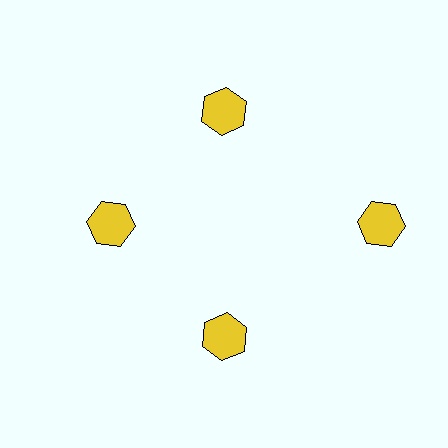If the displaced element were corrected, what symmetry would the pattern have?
It would have 4-fold rotational symmetry — the pattern would map onto itself every 90 degrees.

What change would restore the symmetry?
The symmetry would be restored by moving it inward, back onto the ring so that all 4 hexagons sit at equal angles and equal distance from the center.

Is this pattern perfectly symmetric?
No. The 4 yellow hexagons are arranged in a ring, but one element near the 3 o'clock position is pushed outward from the center, breaking the 4-fold rotational symmetry.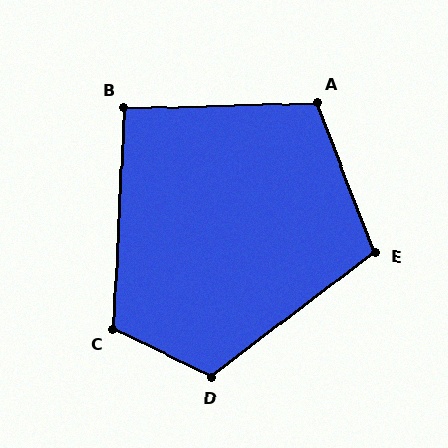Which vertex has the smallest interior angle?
B, at approximately 94 degrees.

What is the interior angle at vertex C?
Approximately 113 degrees (obtuse).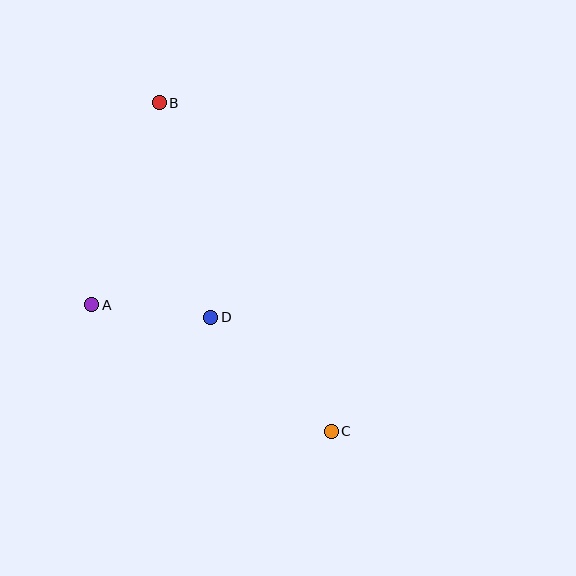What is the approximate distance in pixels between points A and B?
The distance between A and B is approximately 213 pixels.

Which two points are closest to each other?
Points A and D are closest to each other.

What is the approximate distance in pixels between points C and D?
The distance between C and D is approximately 165 pixels.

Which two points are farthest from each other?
Points B and C are farthest from each other.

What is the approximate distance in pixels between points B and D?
The distance between B and D is approximately 221 pixels.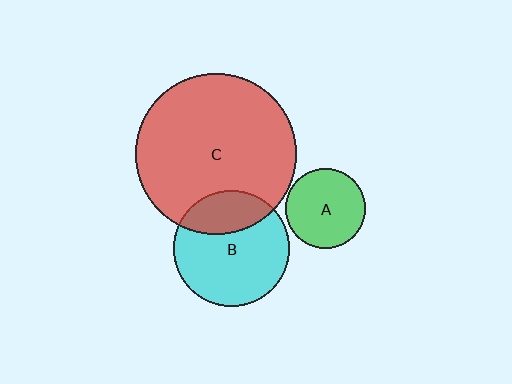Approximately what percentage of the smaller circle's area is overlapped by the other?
Approximately 25%.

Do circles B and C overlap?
Yes.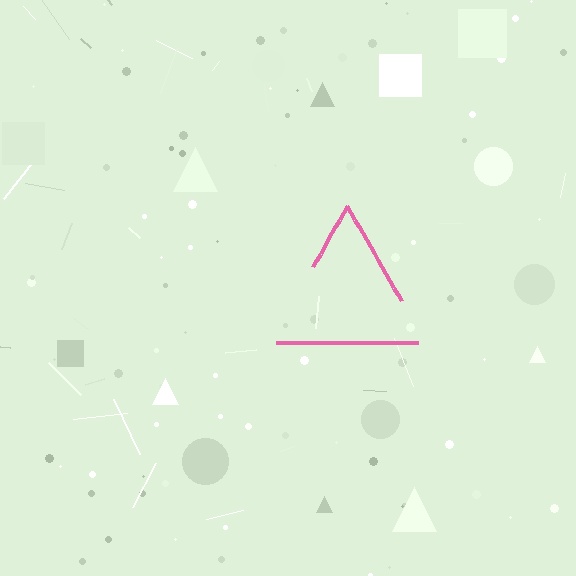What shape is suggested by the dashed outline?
The dashed outline suggests a triangle.